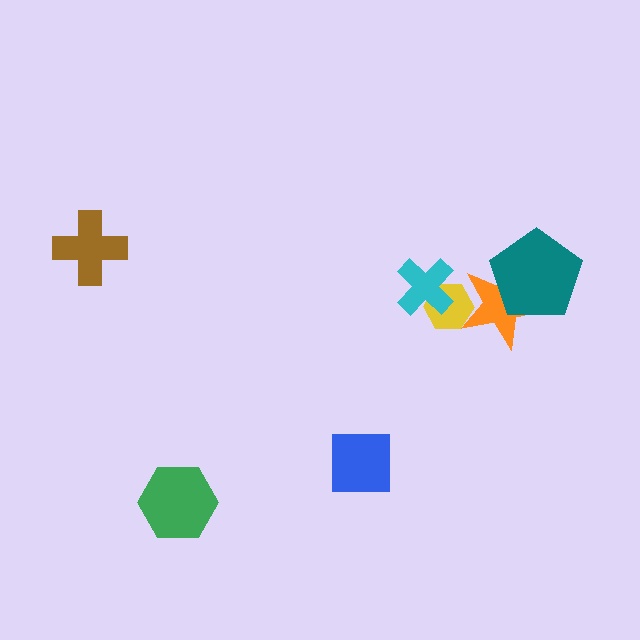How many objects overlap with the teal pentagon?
1 object overlaps with the teal pentagon.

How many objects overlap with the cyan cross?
1 object overlaps with the cyan cross.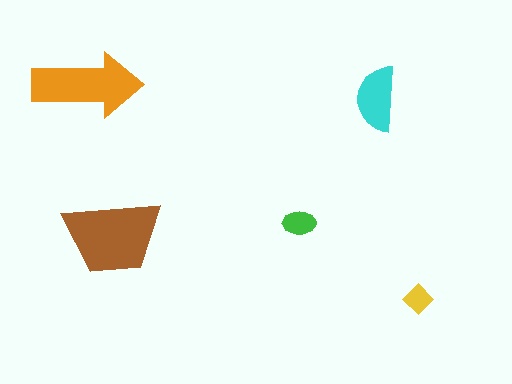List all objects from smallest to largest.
The yellow diamond, the green ellipse, the cyan semicircle, the orange arrow, the brown trapezoid.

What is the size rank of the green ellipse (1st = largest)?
4th.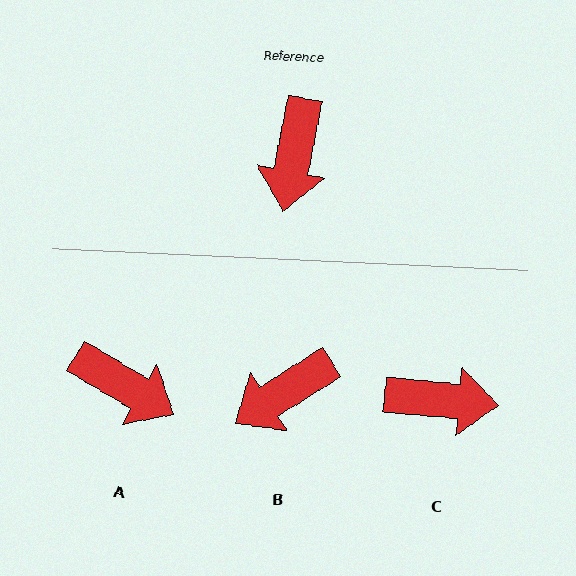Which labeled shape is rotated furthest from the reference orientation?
C, about 96 degrees away.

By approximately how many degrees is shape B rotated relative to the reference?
Approximately 46 degrees clockwise.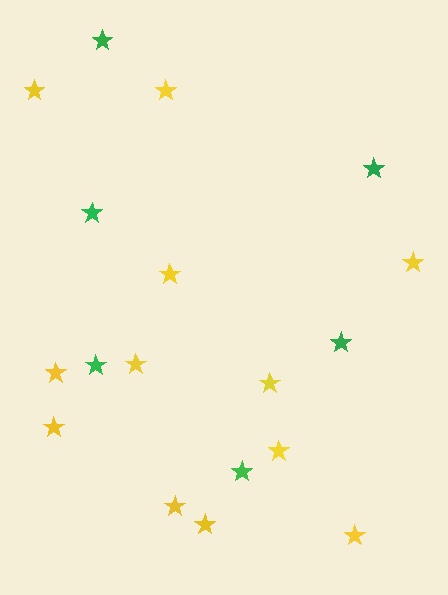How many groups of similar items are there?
There are 2 groups: one group of yellow stars (12) and one group of green stars (6).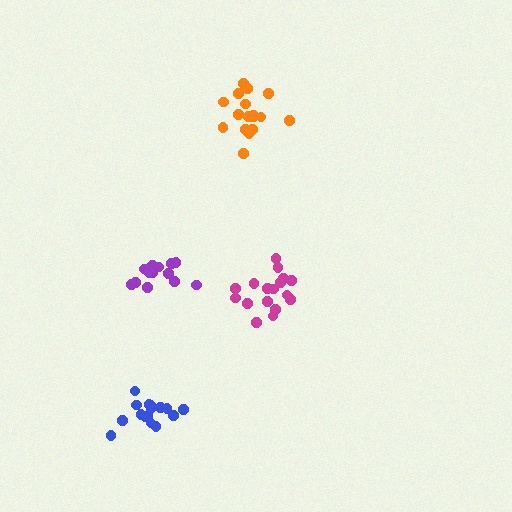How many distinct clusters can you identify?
There are 4 distinct clusters.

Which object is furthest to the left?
The blue cluster is leftmost.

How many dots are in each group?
Group 1: 17 dots, Group 2: 17 dots, Group 3: 14 dots, Group 4: 16 dots (64 total).